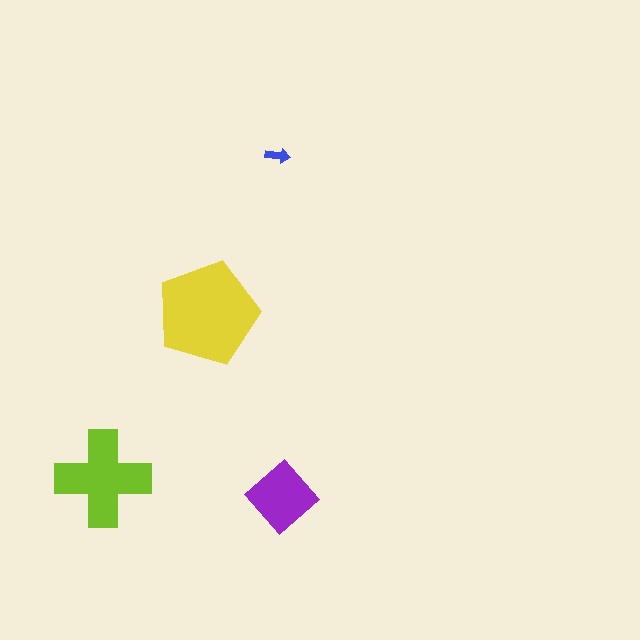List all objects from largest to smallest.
The yellow pentagon, the lime cross, the purple diamond, the blue arrow.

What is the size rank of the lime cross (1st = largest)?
2nd.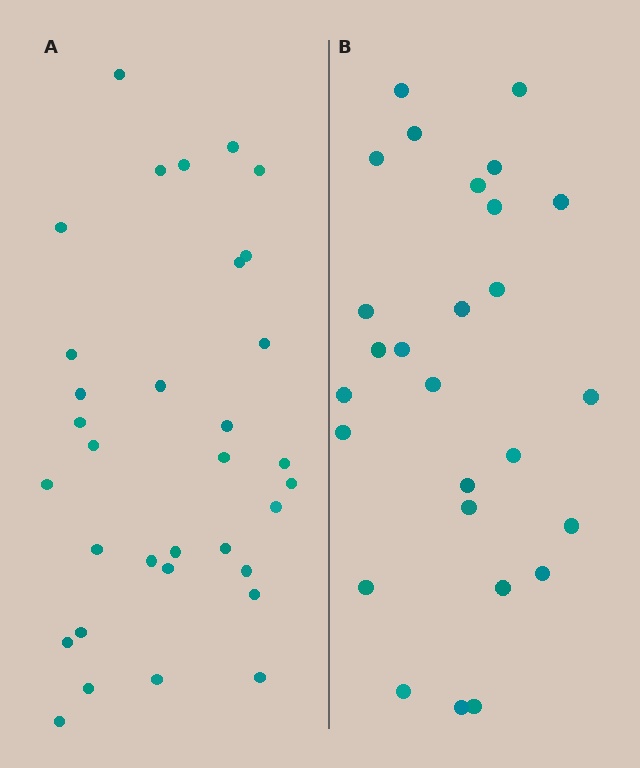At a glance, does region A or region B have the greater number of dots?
Region A (the left region) has more dots.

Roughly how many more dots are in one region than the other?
Region A has about 6 more dots than region B.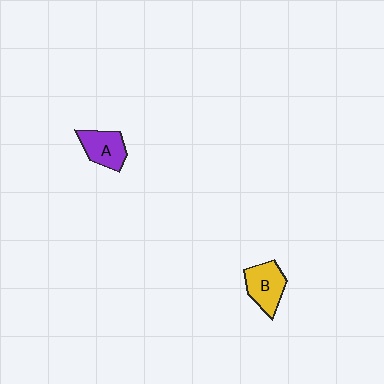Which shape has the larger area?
Shape B (yellow).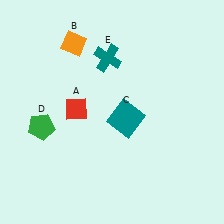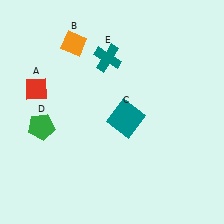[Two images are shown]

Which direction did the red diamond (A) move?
The red diamond (A) moved left.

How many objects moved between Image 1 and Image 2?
1 object moved between the two images.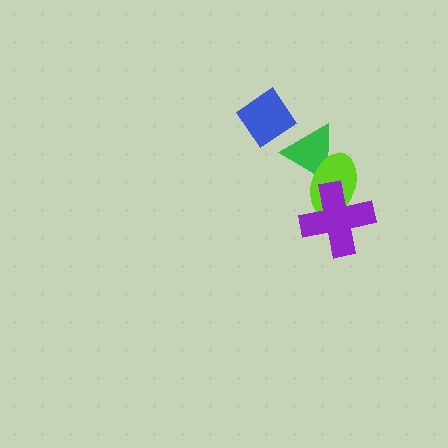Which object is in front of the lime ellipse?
The purple cross is in front of the lime ellipse.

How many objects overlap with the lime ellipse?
2 objects overlap with the lime ellipse.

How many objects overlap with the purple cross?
1 object overlaps with the purple cross.